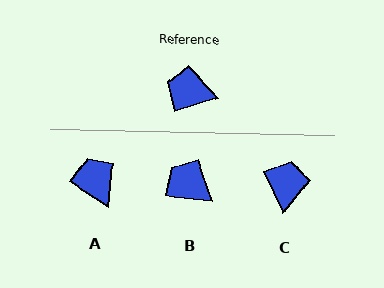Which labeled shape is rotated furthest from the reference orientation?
C, about 83 degrees away.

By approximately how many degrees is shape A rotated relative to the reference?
Approximately 50 degrees clockwise.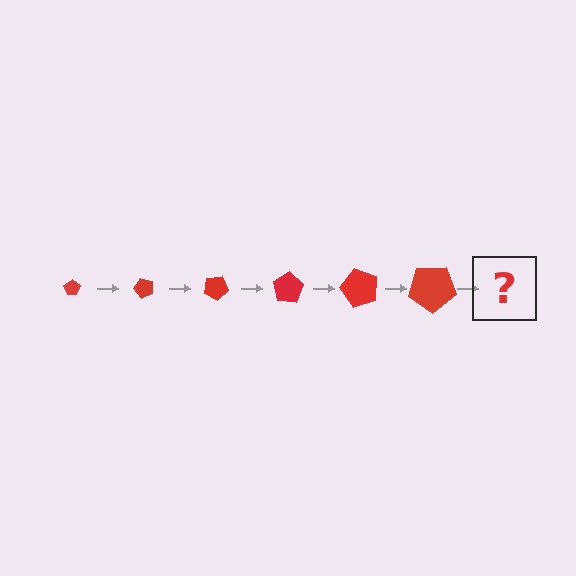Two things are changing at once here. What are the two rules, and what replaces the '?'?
The two rules are that the pentagon grows larger each step and it rotates 50 degrees each step. The '?' should be a pentagon, larger than the previous one and rotated 300 degrees from the start.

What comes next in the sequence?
The next element should be a pentagon, larger than the previous one and rotated 300 degrees from the start.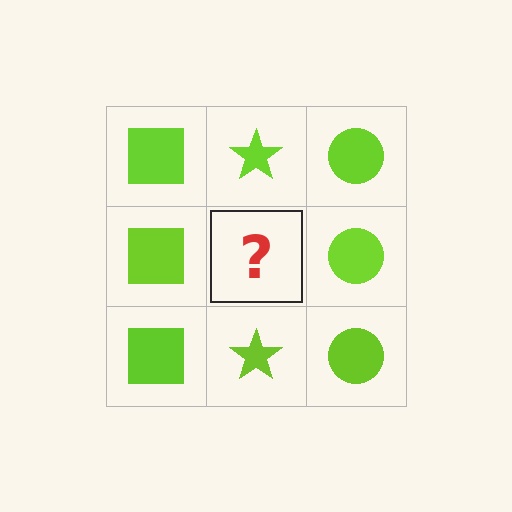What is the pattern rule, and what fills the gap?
The rule is that each column has a consistent shape. The gap should be filled with a lime star.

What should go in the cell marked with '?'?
The missing cell should contain a lime star.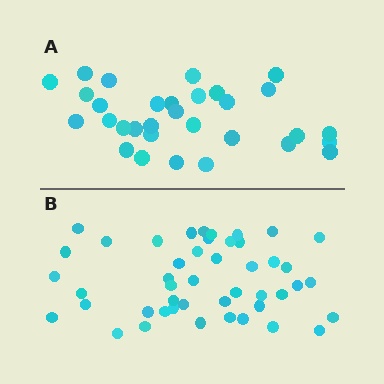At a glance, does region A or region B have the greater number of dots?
Region B (the bottom region) has more dots.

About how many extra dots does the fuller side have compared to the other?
Region B has approximately 15 more dots than region A.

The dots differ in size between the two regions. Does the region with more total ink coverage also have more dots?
No. Region A has more total ink coverage because its dots are larger, but region B actually contains more individual dots. Total area can be misleading — the number of items is what matters here.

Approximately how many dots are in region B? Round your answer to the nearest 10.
About 50 dots. (The exact count is 46, which rounds to 50.)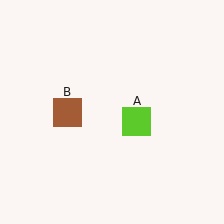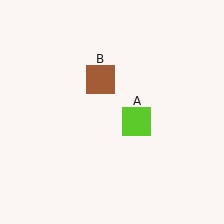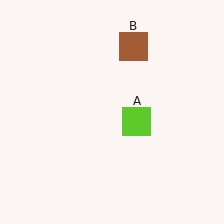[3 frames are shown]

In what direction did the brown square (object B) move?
The brown square (object B) moved up and to the right.